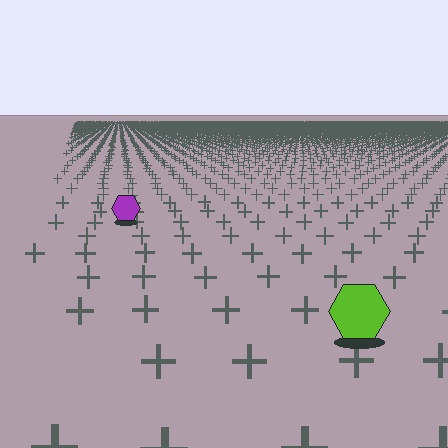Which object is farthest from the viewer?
The purple hexagon is farthest from the viewer. It appears smaller and the ground texture around it is denser.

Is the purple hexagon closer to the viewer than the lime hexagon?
No. The lime hexagon is closer — you can tell from the texture gradient: the ground texture is coarser near it.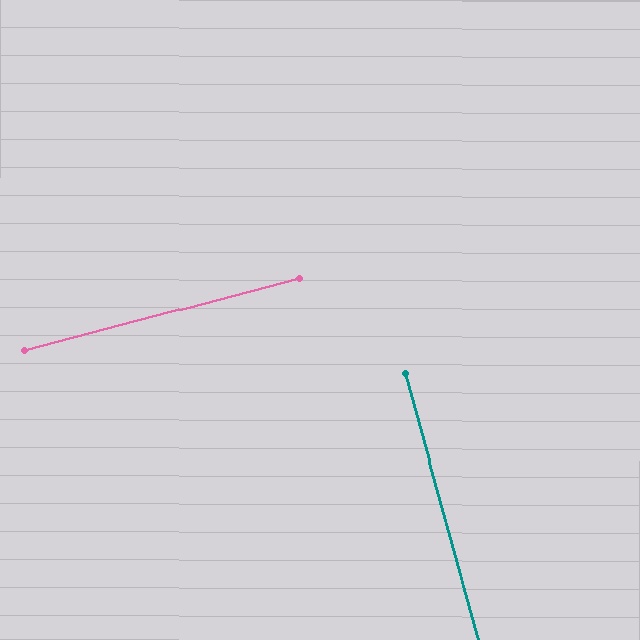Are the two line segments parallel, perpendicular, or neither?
Perpendicular — they meet at approximately 89°.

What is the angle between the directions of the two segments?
Approximately 89 degrees.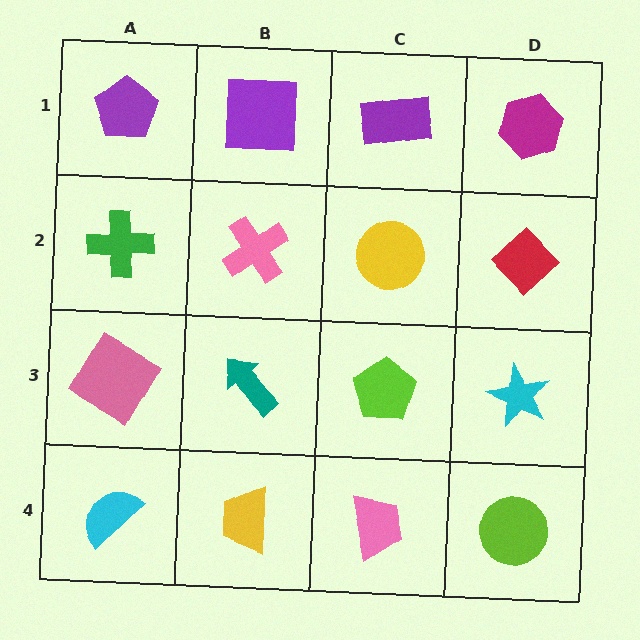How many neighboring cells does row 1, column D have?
2.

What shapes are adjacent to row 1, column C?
A yellow circle (row 2, column C), a purple square (row 1, column B), a magenta hexagon (row 1, column D).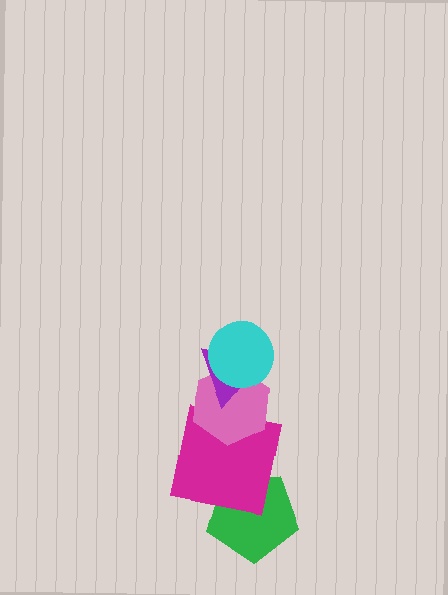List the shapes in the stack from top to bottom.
From top to bottom: the cyan circle, the purple triangle, the pink hexagon, the magenta square, the green pentagon.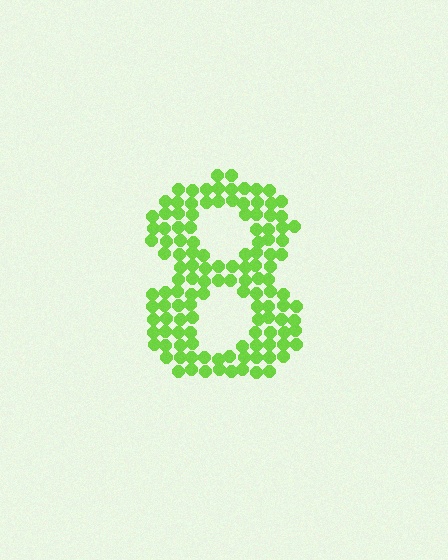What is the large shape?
The large shape is the digit 8.